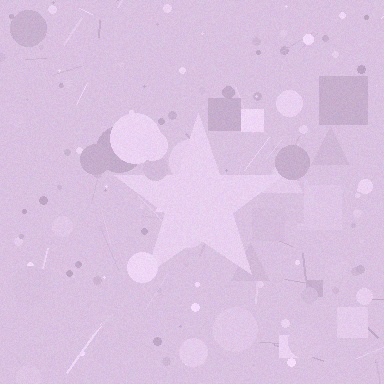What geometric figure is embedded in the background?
A star is embedded in the background.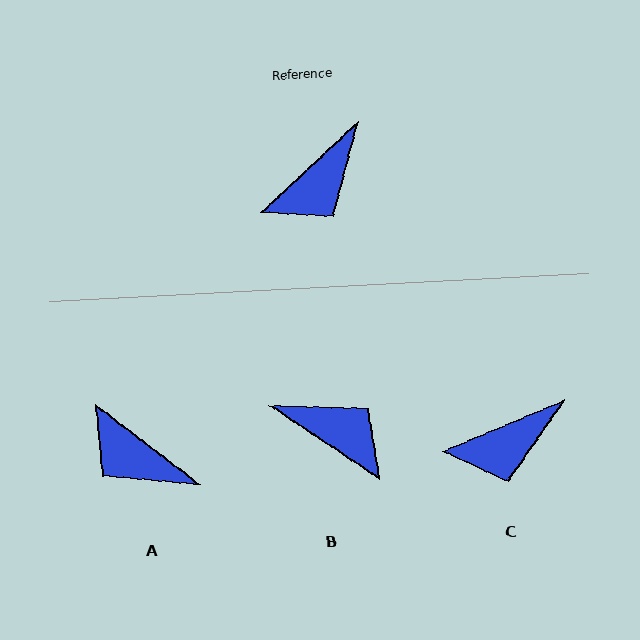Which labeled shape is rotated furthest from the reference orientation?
B, about 103 degrees away.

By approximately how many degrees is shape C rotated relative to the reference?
Approximately 20 degrees clockwise.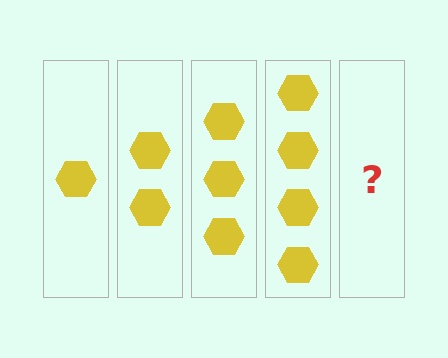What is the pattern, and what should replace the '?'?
The pattern is that each step adds one more hexagon. The '?' should be 5 hexagons.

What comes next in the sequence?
The next element should be 5 hexagons.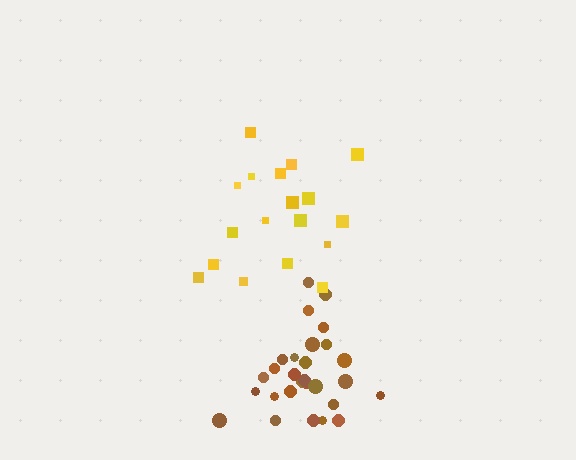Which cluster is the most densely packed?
Brown.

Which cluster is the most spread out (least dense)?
Yellow.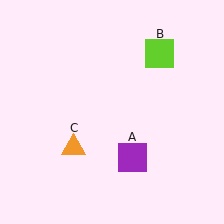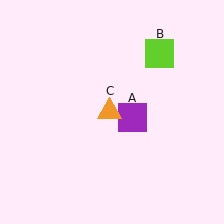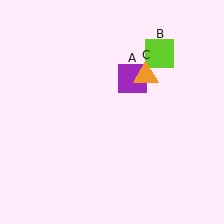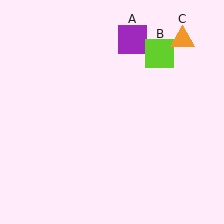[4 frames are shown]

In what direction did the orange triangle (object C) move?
The orange triangle (object C) moved up and to the right.